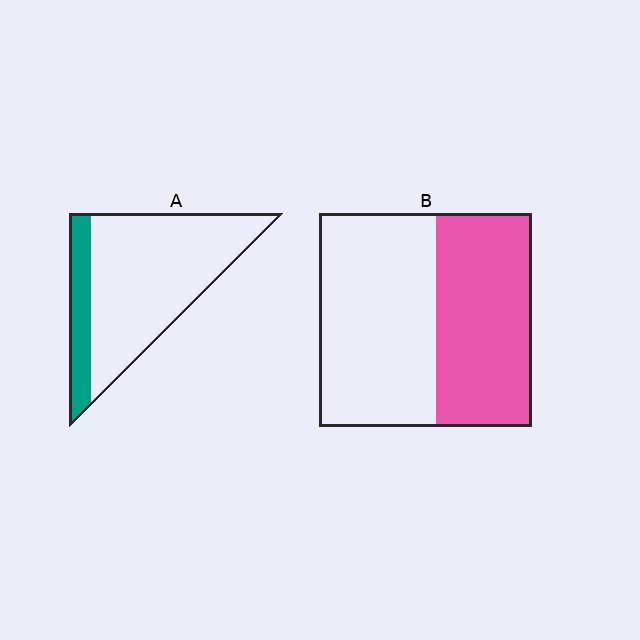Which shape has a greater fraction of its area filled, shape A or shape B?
Shape B.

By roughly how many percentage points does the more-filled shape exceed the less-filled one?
By roughly 25 percentage points (B over A).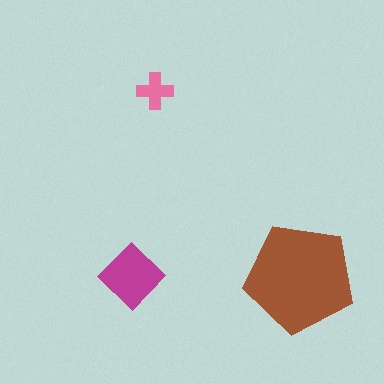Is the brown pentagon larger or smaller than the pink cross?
Larger.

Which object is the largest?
The brown pentagon.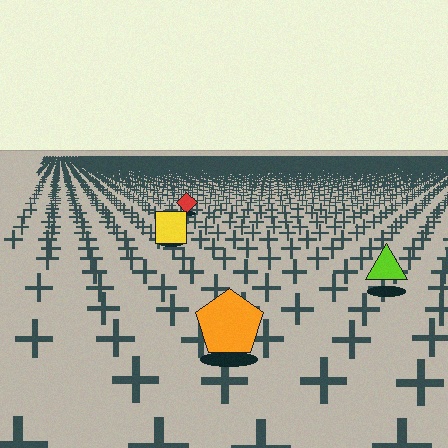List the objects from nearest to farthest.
From nearest to farthest: the orange pentagon, the lime triangle, the yellow square, the red diamond.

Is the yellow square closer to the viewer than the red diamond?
Yes. The yellow square is closer — you can tell from the texture gradient: the ground texture is coarser near it.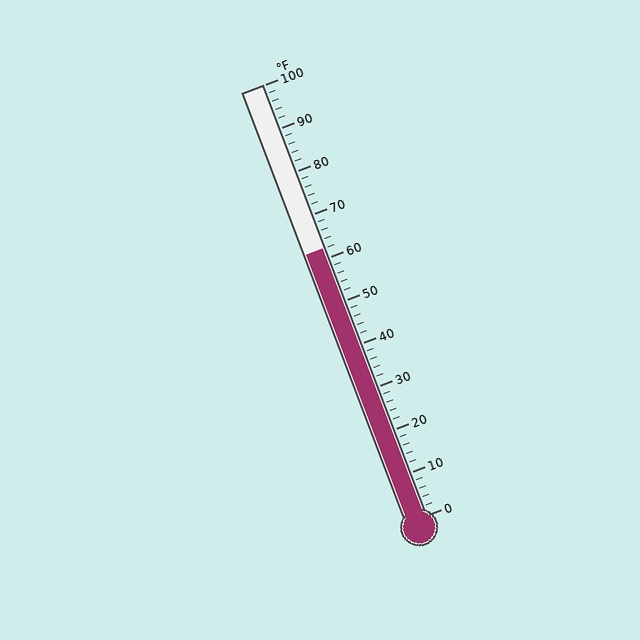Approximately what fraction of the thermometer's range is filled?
The thermometer is filled to approximately 60% of its range.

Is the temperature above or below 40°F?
The temperature is above 40°F.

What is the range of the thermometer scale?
The thermometer scale ranges from 0°F to 100°F.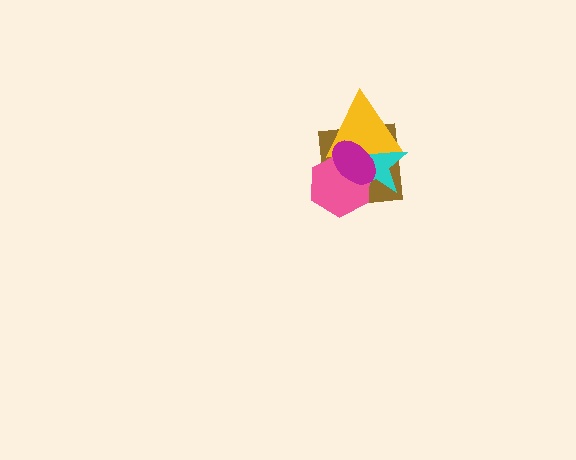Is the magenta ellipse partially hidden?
No, no other shape covers it.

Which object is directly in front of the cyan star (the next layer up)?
The yellow triangle is directly in front of the cyan star.